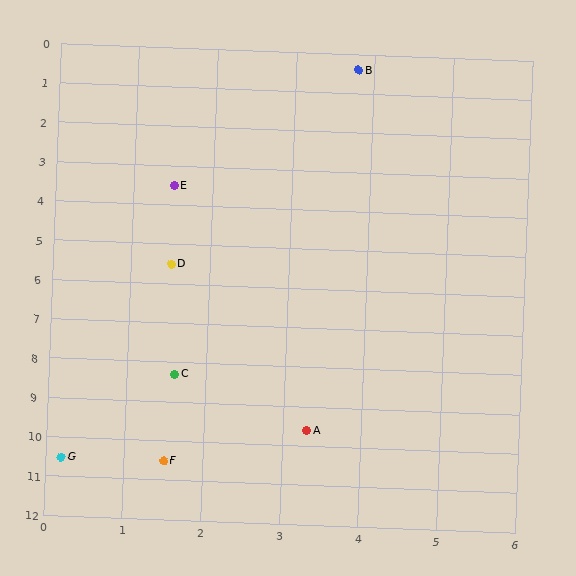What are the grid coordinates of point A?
Point A is at approximately (3.3, 9.6).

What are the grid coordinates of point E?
Point E is at approximately (1.5, 3.5).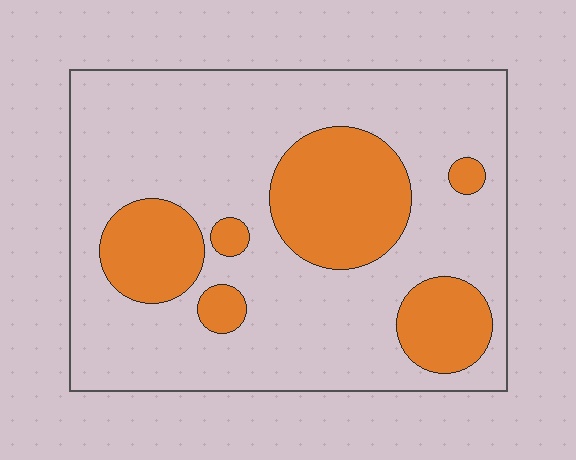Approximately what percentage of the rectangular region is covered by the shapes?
Approximately 25%.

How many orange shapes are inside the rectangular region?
6.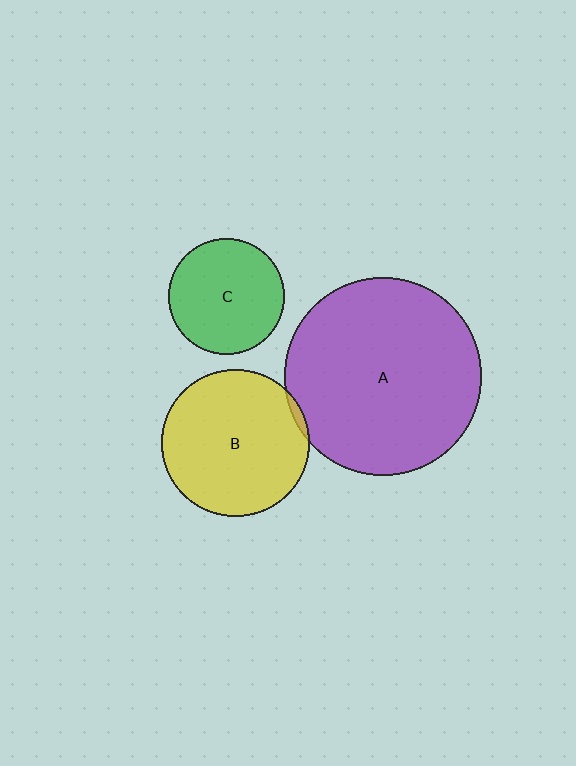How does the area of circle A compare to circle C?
Approximately 2.9 times.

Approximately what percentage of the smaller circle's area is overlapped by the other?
Approximately 5%.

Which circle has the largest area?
Circle A (purple).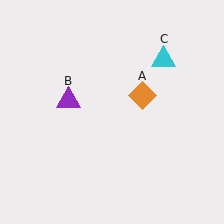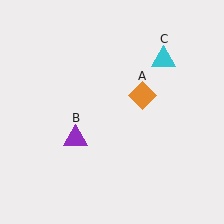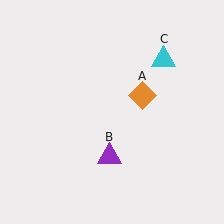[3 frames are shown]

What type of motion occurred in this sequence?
The purple triangle (object B) rotated counterclockwise around the center of the scene.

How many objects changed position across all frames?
1 object changed position: purple triangle (object B).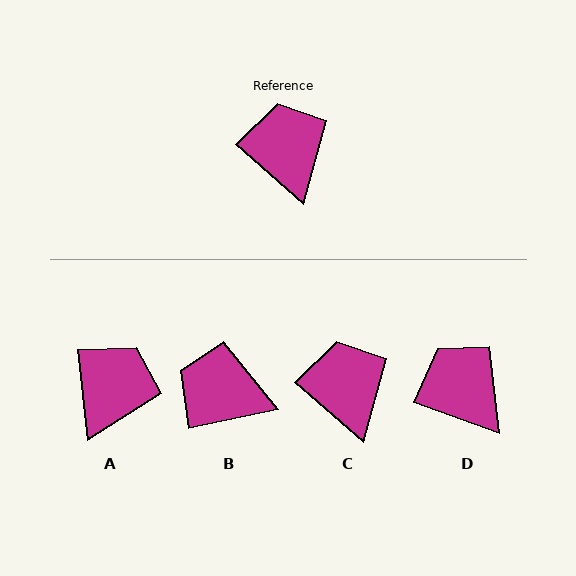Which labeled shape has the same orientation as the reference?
C.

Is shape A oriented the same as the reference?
No, it is off by about 42 degrees.